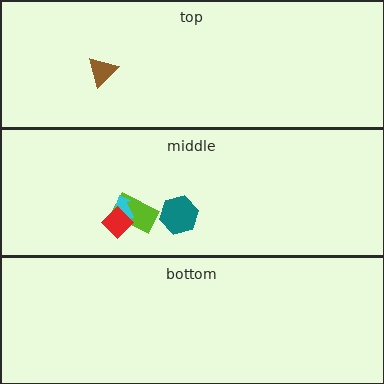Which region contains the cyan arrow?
The middle region.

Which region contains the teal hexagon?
The middle region.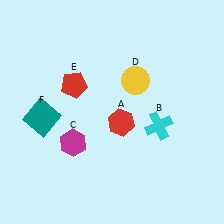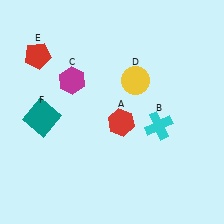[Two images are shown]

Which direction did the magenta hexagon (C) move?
The magenta hexagon (C) moved up.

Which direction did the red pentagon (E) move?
The red pentagon (E) moved left.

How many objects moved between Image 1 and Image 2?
2 objects moved between the two images.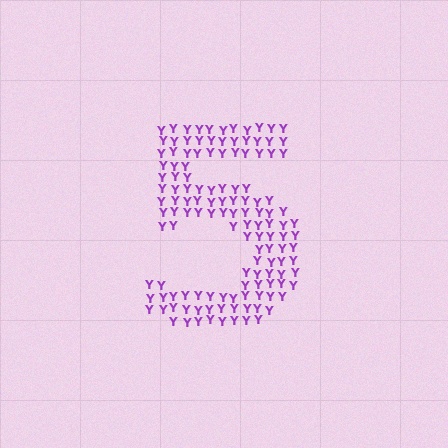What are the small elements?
The small elements are letter Y's.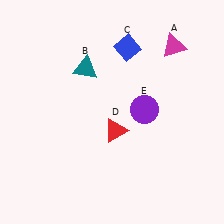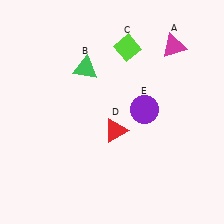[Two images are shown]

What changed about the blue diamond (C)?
In Image 1, C is blue. In Image 2, it changed to lime.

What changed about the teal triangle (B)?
In Image 1, B is teal. In Image 2, it changed to green.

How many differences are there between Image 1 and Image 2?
There are 2 differences between the two images.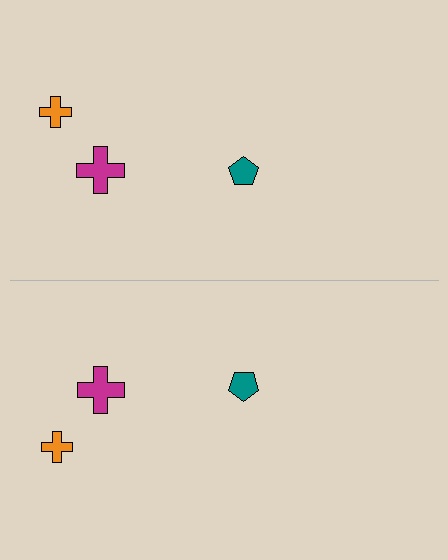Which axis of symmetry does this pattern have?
The pattern has a horizontal axis of symmetry running through the center of the image.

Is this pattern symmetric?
Yes, this pattern has bilateral (reflection) symmetry.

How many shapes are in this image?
There are 6 shapes in this image.